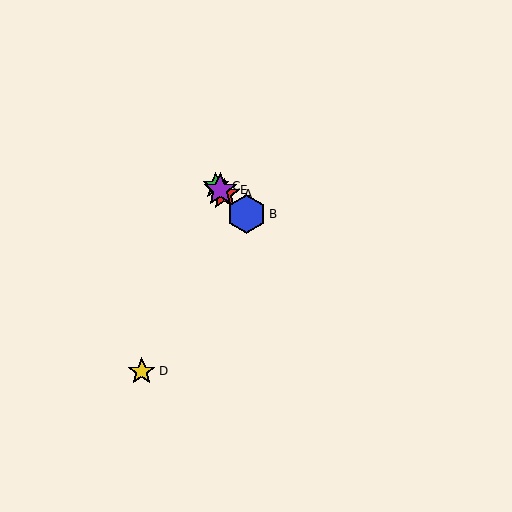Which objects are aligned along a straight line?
Objects A, B, C, E are aligned along a straight line.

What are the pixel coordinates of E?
Object E is at (220, 190).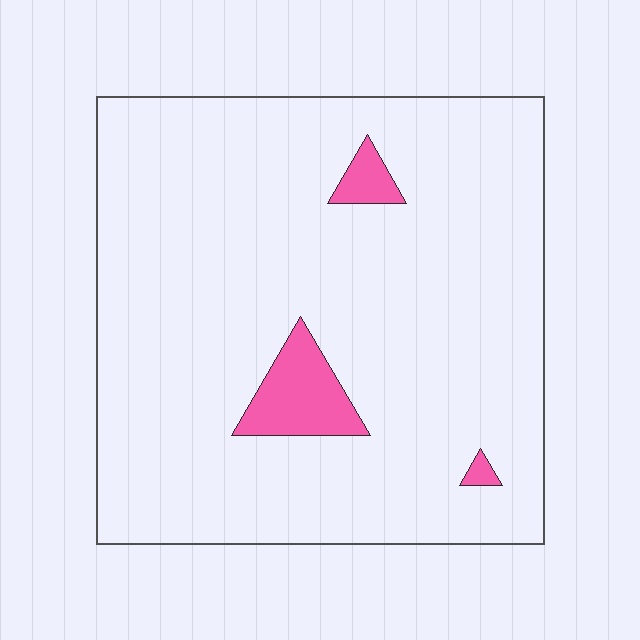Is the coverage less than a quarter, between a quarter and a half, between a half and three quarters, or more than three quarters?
Less than a quarter.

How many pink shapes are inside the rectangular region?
3.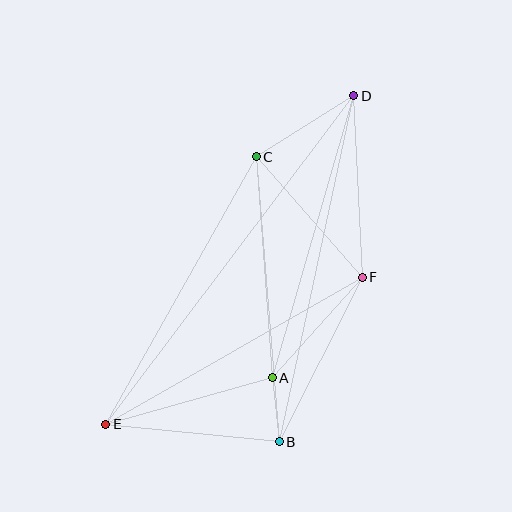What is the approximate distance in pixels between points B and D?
The distance between B and D is approximately 354 pixels.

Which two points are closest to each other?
Points A and B are closest to each other.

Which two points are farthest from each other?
Points D and E are farthest from each other.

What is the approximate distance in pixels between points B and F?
The distance between B and F is approximately 184 pixels.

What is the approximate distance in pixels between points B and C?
The distance between B and C is approximately 286 pixels.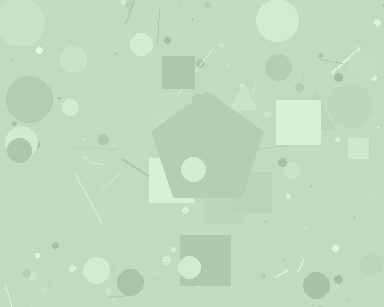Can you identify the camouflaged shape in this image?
The camouflaged shape is a pentagon.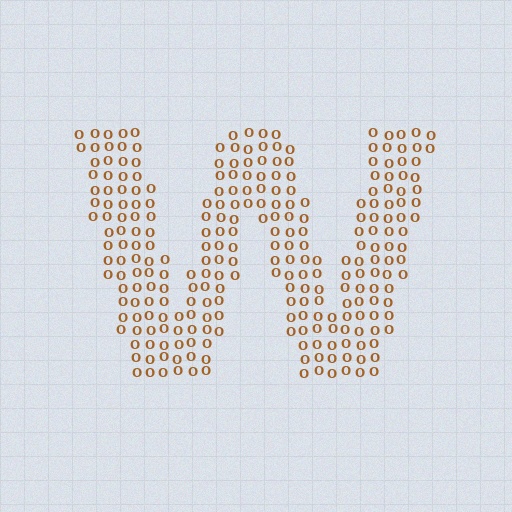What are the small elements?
The small elements are letter O's.